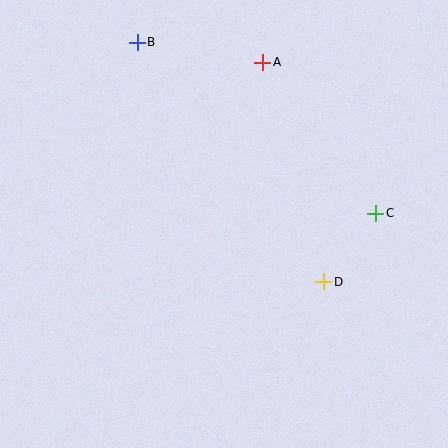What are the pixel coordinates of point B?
Point B is at (137, 42).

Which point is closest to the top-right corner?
Point A is closest to the top-right corner.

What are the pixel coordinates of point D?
Point D is at (324, 282).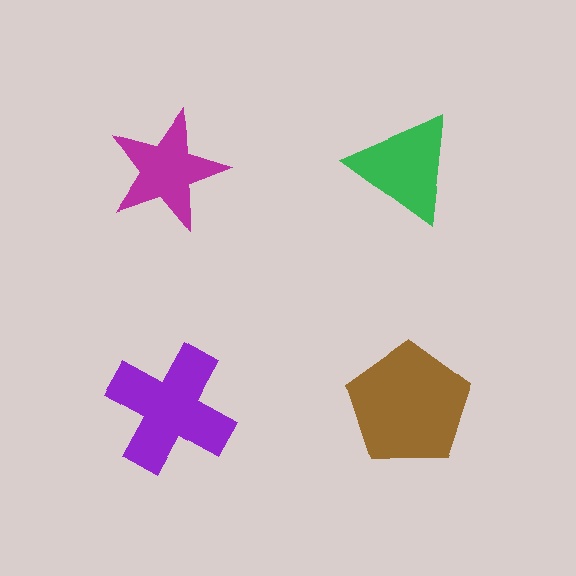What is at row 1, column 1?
A magenta star.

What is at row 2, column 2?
A brown pentagon.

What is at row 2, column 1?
A purple cross.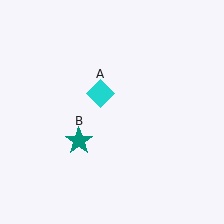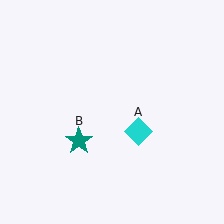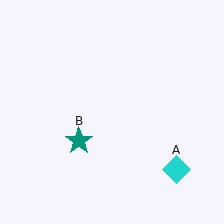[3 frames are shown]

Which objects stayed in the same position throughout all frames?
Teal star (object B) remained stationary.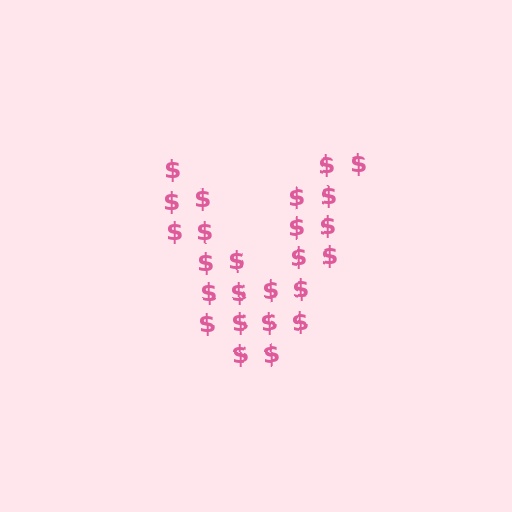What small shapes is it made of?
It is made of small dollar signs.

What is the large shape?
The large shape is the letter V.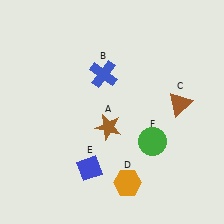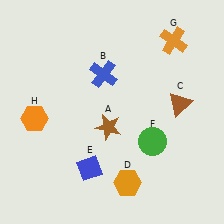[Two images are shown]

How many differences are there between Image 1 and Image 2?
There are 2 differences between the two images.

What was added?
An orange cross (G), an orange hexagon (H) were added in Image 2.